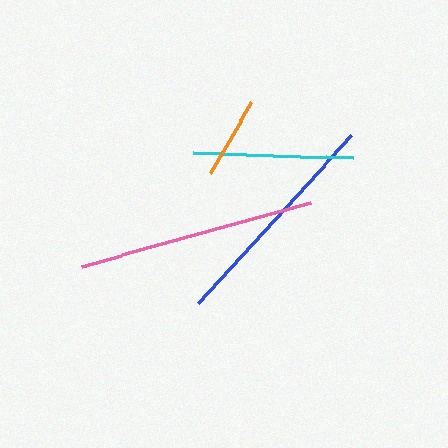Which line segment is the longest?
The pink line is the longest at approximately 237 pixels.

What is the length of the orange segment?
The orange segment is approximately 82 pixels long.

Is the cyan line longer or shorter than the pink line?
The pink line is longer than the cyan line.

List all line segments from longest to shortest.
From longest to shortest: pink, blue, cyan, orange.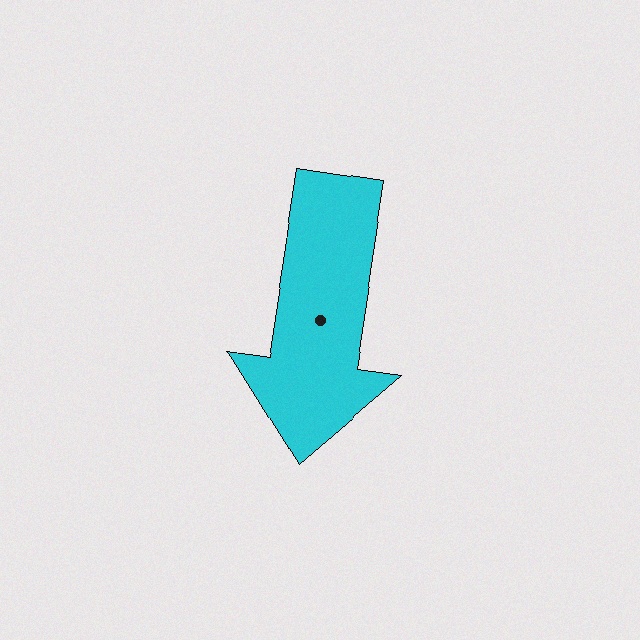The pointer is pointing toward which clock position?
Roughly 6 o'clock.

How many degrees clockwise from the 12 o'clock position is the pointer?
Approximately 189 degrees.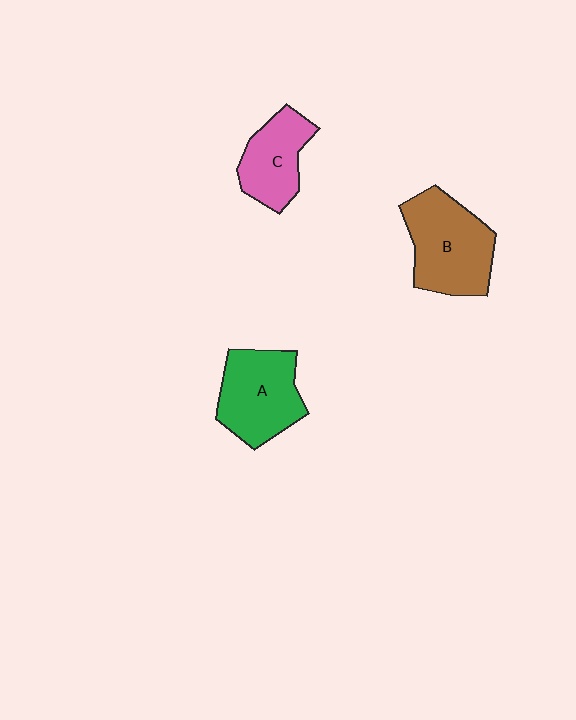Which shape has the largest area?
Shape B (brown).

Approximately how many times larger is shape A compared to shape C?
Approximately 1.3 times.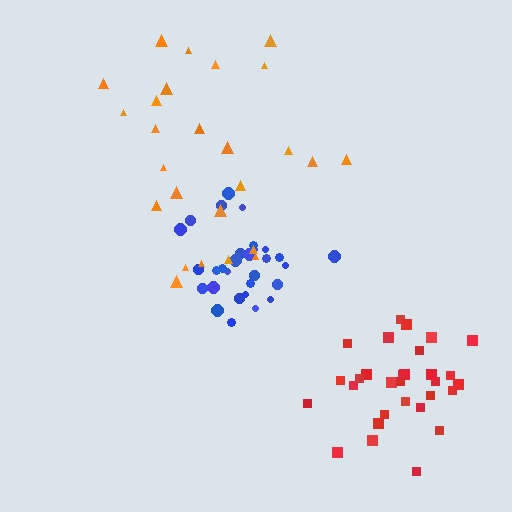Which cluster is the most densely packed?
Blue.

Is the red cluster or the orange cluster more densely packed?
Red.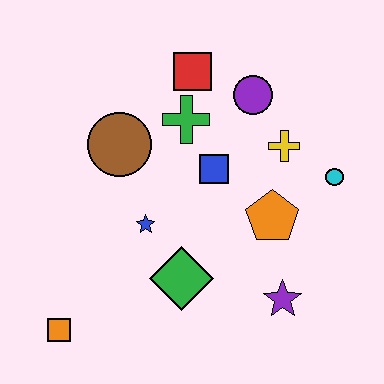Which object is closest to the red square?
The green cross is closest to the red square.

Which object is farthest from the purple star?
The red square is farthest from the purple star.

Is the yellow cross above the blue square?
Yes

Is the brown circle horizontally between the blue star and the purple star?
No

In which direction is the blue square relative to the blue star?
The blue square is to the right of the blue star.